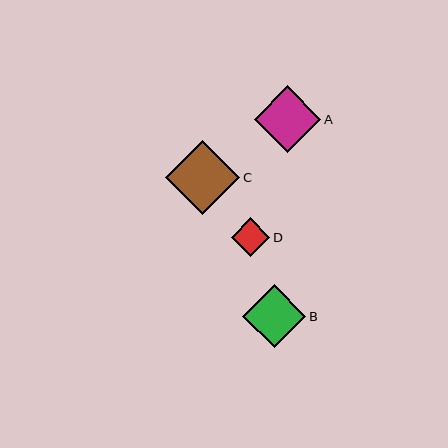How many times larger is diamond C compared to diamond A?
Diamond C is approximately 1.1 times the size of diamond A.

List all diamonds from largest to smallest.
From largest to smallest: C, A, B, D.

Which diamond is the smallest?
Diamond D is the smallest with a size of approximately 38 pixels.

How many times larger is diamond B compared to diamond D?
Diamond B is approximately 1.6 times the size of diamond D.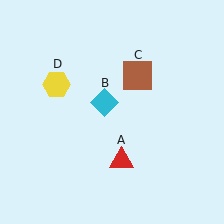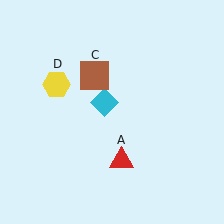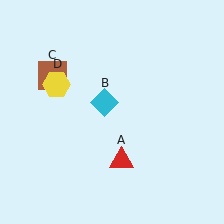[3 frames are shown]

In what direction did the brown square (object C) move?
The brown square (object C) moved left.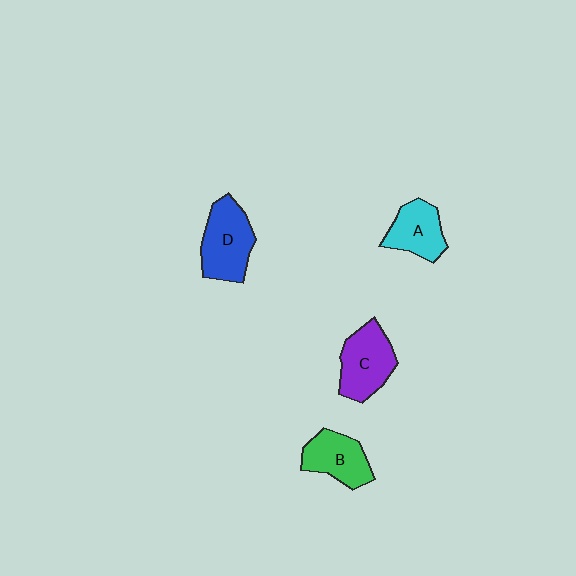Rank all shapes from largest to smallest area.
From largest to smallest: D (blue), C (purple), B (green), A (cyan).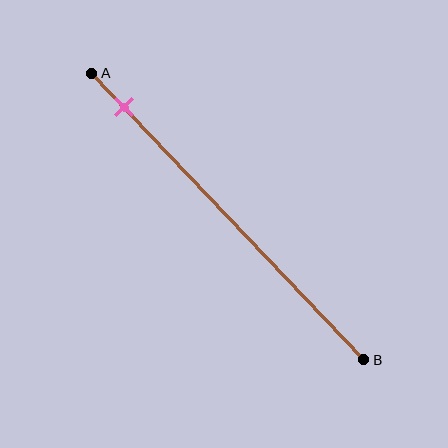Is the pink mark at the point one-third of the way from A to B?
No, the mark is at about 10% from A, not at the 33% one-third point.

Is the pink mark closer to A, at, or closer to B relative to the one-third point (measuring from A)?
The pink mark is closer to point A than the one-third point of segment AB.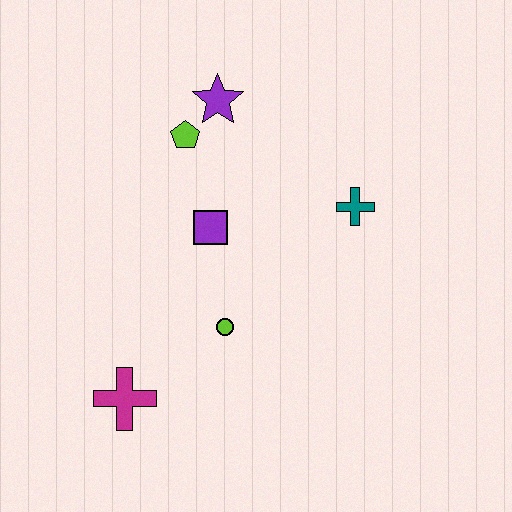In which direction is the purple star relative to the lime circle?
The purple star is above the lime circle.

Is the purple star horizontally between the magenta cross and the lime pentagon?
No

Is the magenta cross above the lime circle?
No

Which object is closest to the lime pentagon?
The purple star is closest to the lime pentagon.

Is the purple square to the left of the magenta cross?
No